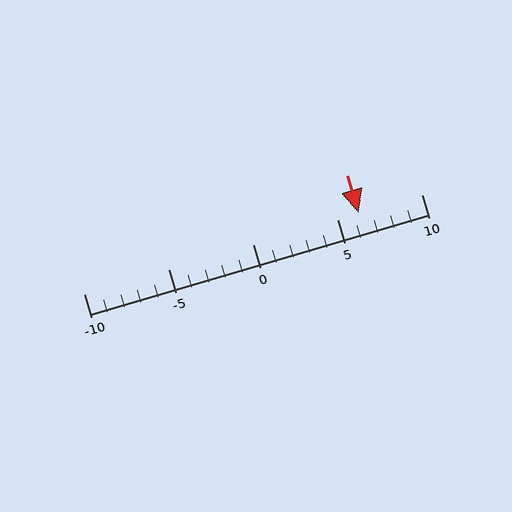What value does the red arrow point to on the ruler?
The red arrow points to approximately 6.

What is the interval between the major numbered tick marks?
The major tick marks are spaced 5 units apart.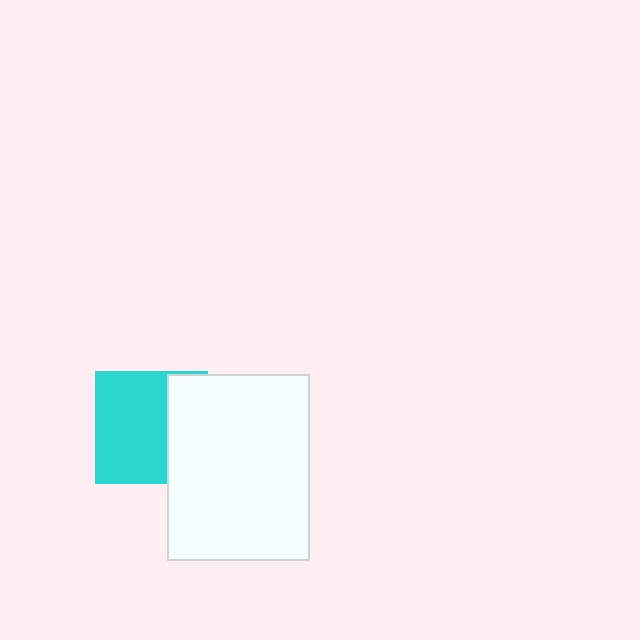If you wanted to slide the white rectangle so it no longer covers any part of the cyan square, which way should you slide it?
Slide it right — that is the most direct way to separate the two shapes.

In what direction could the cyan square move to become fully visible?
The cyan square could move left. That would shift it out from behind the white rectangle entirely.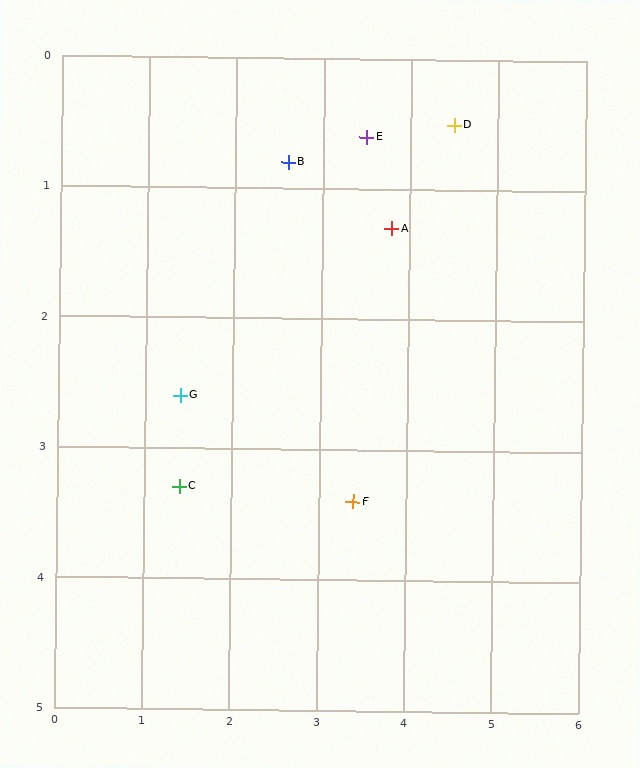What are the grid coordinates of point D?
Point D is at approximately (4.5, 0.5).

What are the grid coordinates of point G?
Point G is at approximately (1.4, 2.6).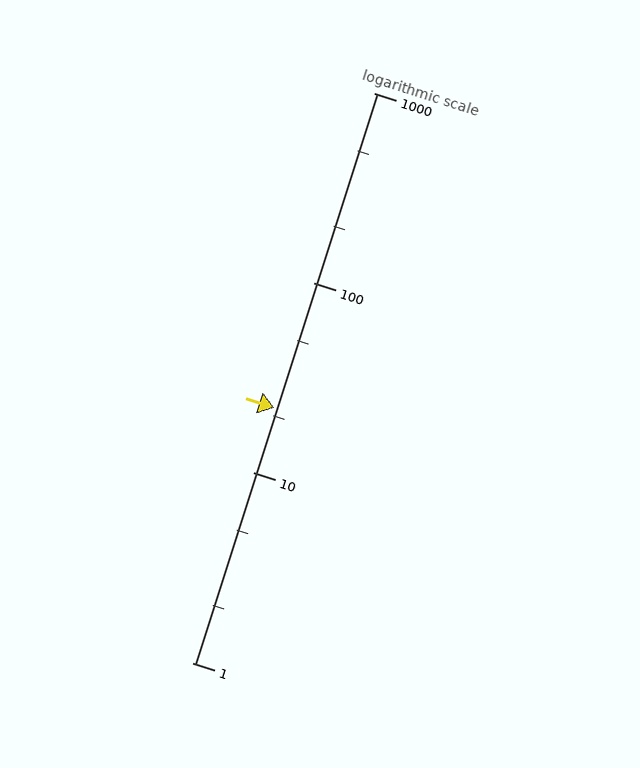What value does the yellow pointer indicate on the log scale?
The pointer indicates approximately 22.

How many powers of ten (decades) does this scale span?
The scale spans 3 decades, from 1 to 1000.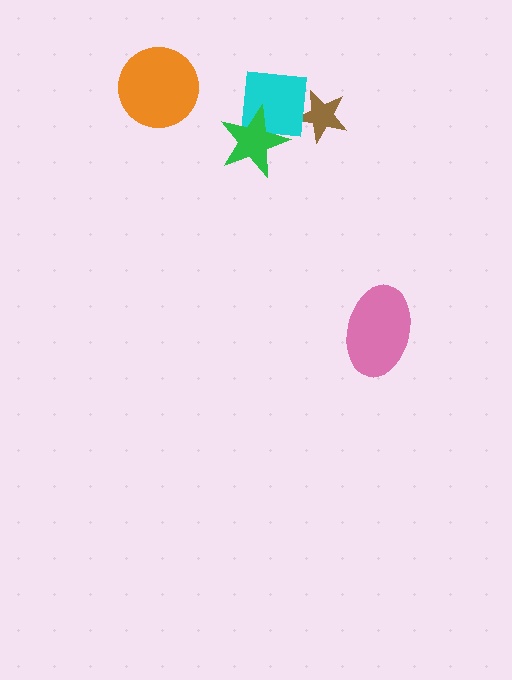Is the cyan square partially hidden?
Yes, it is partially covered by another shape.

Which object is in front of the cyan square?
The green star is in front of the cyan square.